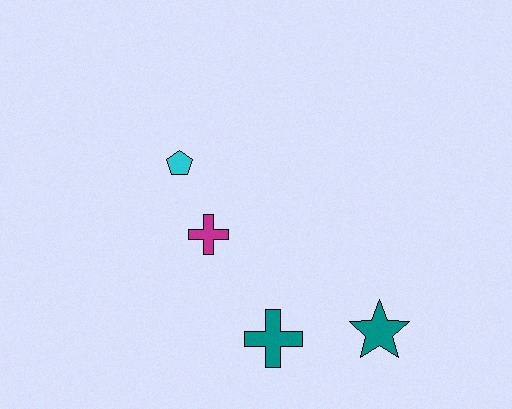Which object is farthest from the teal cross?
The cyan pentagon is farthest from the teal cross.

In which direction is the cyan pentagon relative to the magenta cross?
The cyan pentagon is above the magenta cross.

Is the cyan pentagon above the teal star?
Yes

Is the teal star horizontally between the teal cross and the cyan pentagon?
No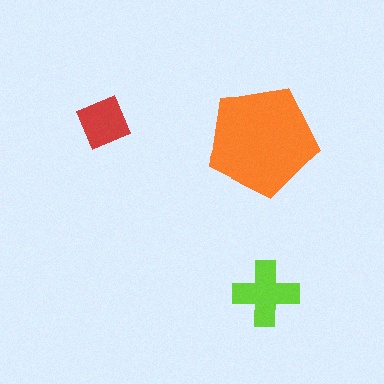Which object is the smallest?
The red diamond.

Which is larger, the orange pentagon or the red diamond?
The orange pentagon.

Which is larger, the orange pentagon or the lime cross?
The orange pentagon.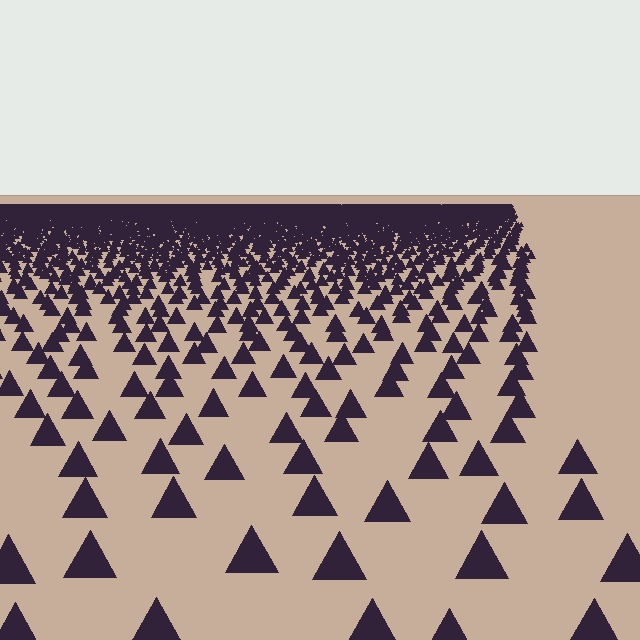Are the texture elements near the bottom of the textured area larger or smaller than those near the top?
Larger. Near the bottom, elements are closer to the viewer and appear at a bigger on-screen size.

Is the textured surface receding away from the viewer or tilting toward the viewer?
The surface is receding away from the viewer. Texture elements get smaller and denser toward the top.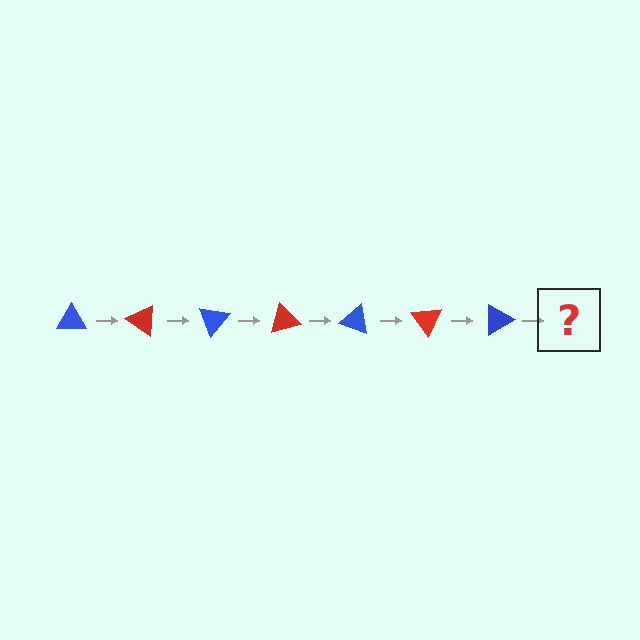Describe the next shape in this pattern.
It should be a red triangle, rotated 245 degrees from the start.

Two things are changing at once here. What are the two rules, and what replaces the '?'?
The two rules are that it rotates 35 degrees each step and the color cycles through blue and red. The '?' should be a red triangle, rotated 245 degrees from the start.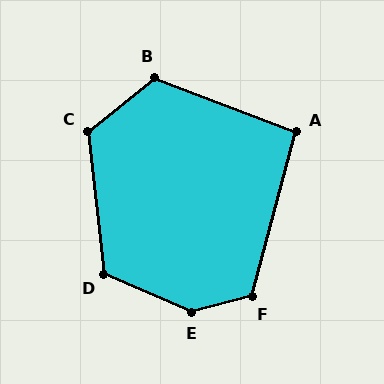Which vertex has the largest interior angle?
E, at approximately 142 degrees.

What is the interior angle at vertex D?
Approximately 120 degrees (obtuse).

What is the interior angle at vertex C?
Approximately 123 degrees (obtuse).